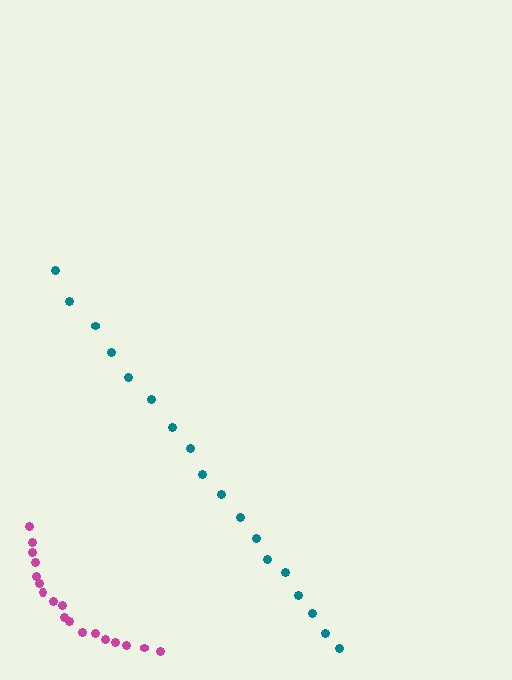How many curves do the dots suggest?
There are 2 distinct paths.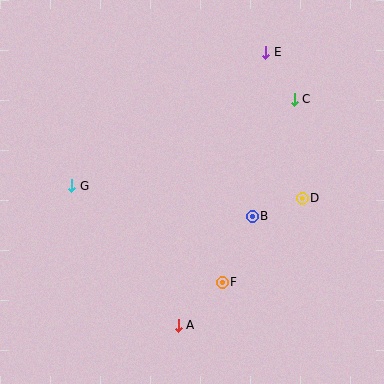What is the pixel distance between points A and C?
The distance between A and C is 254 pixels.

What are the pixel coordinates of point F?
Point F is at (222, 282).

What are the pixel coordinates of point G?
Point G is at (72, 186).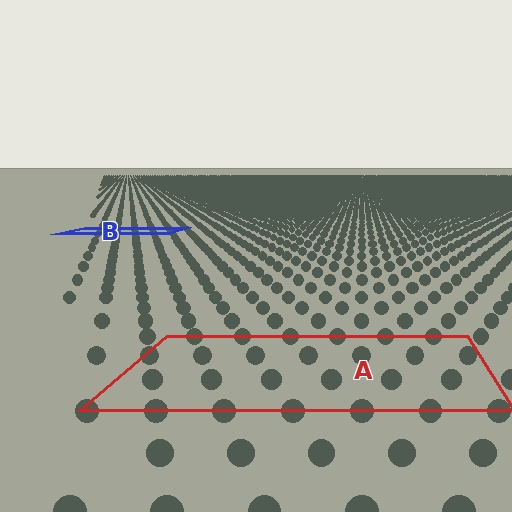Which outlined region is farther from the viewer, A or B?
Region B is farther from the viewer — the texture elements inside it appear smaller and more densely packed.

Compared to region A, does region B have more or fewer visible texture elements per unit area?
Region B has more texture elements per unit area — they are packed more densely because it is farther away.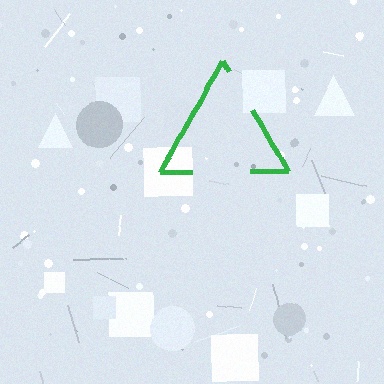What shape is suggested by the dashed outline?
The dashed outline suggests a triangle.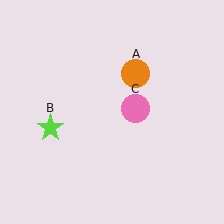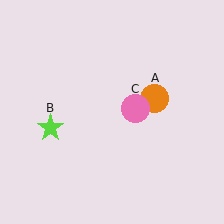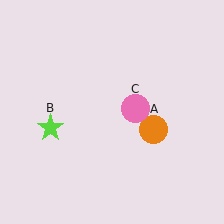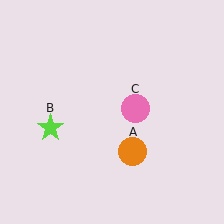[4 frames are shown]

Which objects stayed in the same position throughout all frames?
Lime star (object B) and pink circle (object C) remained stationary.